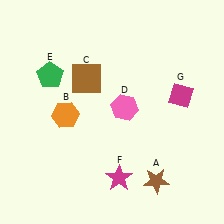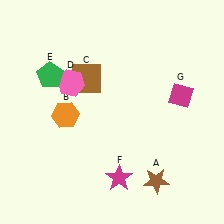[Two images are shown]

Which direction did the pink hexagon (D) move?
The pink hexagon (D) moved left.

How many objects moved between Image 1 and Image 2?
1 object moved between the two images.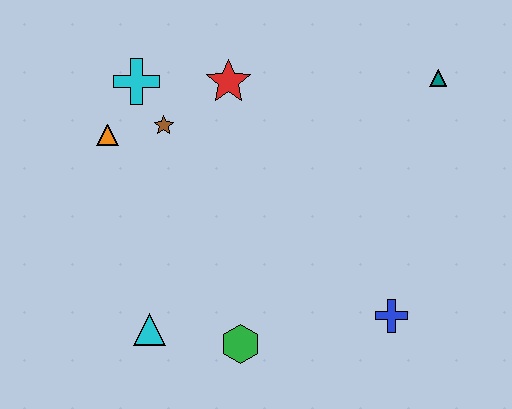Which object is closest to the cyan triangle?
The green hexagon is closest to the cyan triangle.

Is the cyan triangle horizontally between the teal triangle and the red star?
No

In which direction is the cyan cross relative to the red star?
The cyan cross is to the left of the red star.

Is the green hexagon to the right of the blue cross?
No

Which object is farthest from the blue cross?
The cyan cross is farthest from the blue cross.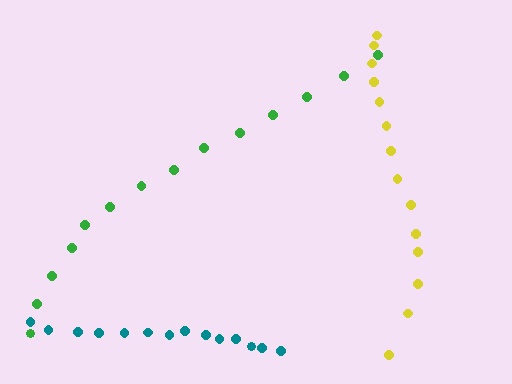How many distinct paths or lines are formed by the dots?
There are 3 distinct paths.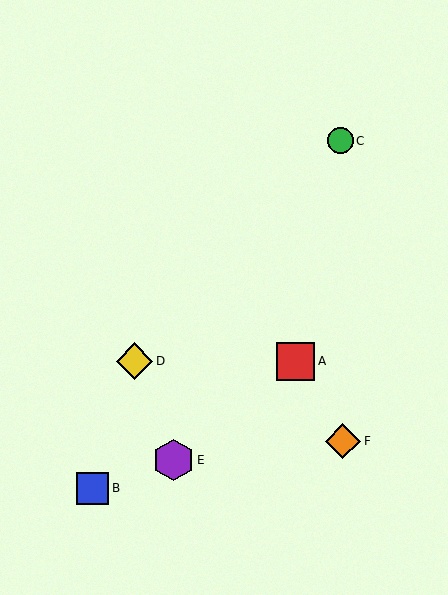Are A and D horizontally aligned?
Yes, both are at y≈361.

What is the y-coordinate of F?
Object F is at y≈441.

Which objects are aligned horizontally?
Objects A, D are aligned horizontally.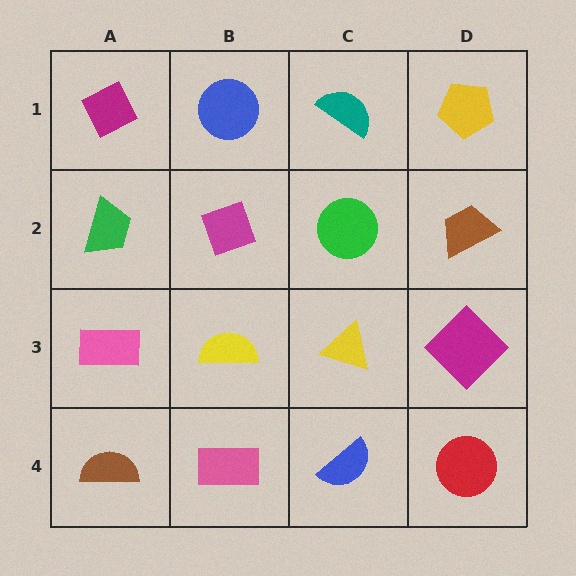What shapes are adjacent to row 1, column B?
A magenta diamond (row 2, column B), a magenta diamond (row 1, column A), a teal semicircle (row 1, column C).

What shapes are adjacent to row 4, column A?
A pink rectangle (row 3, column A), a pink rectangle (row 4, column B).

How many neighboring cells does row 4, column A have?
2.